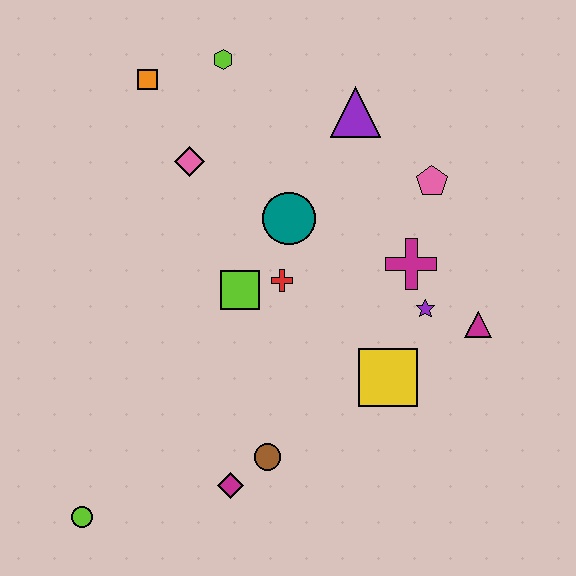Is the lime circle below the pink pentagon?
Yes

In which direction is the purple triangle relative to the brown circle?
The purple triangle is above the brown circle.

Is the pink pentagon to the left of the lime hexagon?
No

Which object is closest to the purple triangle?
The pink pentagon is closest to the purple triangle.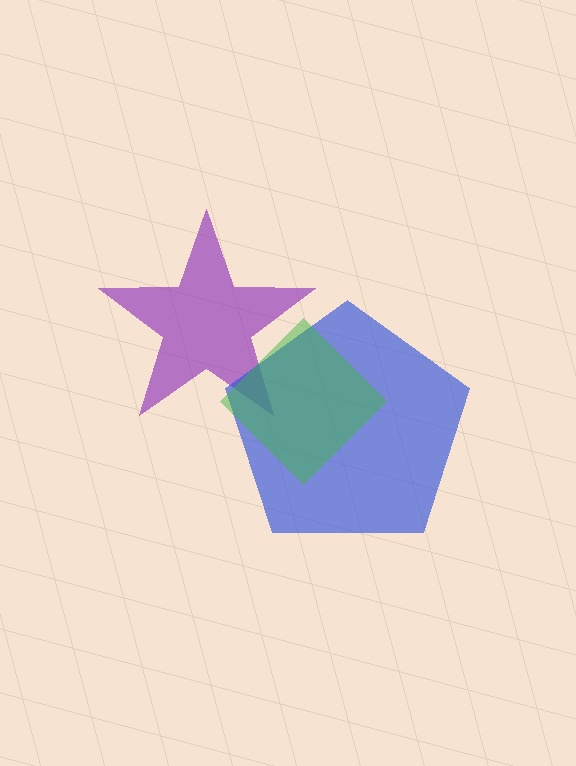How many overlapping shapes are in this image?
There are 3 overlapping shapes in the image.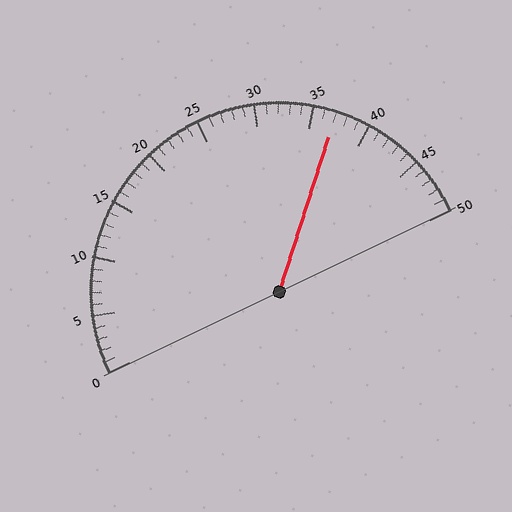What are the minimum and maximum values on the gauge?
The gauge ranges from 0 to 50.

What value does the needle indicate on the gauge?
The needle indicates approximately 37.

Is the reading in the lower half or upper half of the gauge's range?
The reading is in the upper half of the range (0 to 50).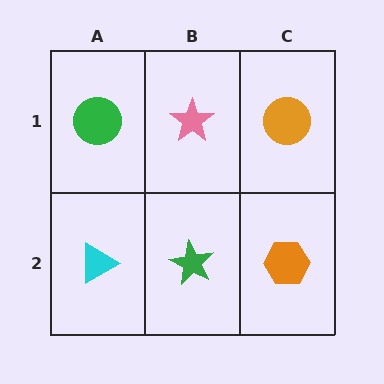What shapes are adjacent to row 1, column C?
An orange hexagon (row 2, column C), a pink star (row 1, column B).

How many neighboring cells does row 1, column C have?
2.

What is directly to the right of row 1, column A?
A pink star.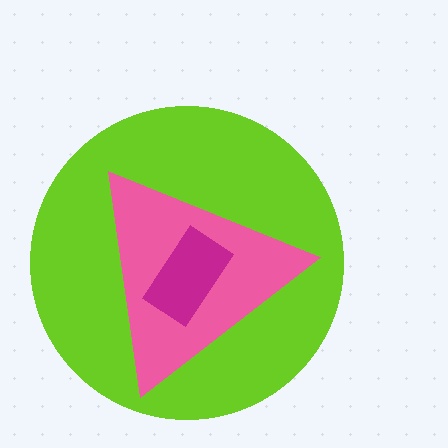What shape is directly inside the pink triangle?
The magenta rectangle.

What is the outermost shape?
The lime circle.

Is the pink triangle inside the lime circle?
Yes.